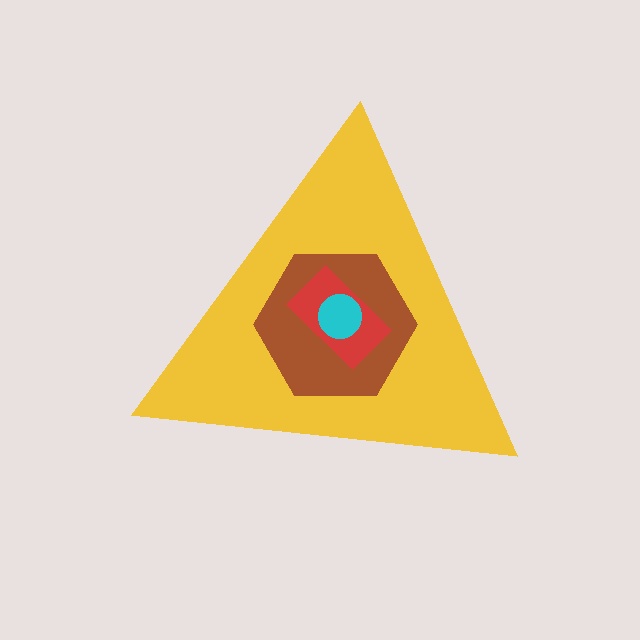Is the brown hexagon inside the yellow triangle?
Yes.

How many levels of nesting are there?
4.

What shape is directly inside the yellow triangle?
The brown hexagon.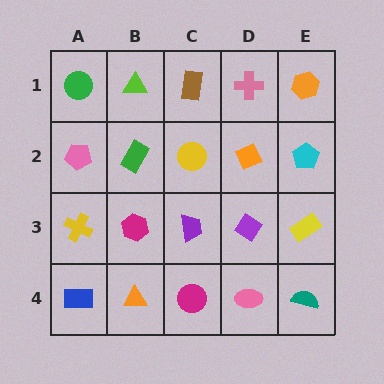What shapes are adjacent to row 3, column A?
A pink pentagon (row 2, column A), a blue rectangle (row 4, column A), a magenta hexagon (row 3, column B).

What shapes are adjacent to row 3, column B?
A green rectangle (row 2, column B), an orange triangle (row 4, column B), a yellow cross (row 3, column A), a purple trapezoid (row 3, column C).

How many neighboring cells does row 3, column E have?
3.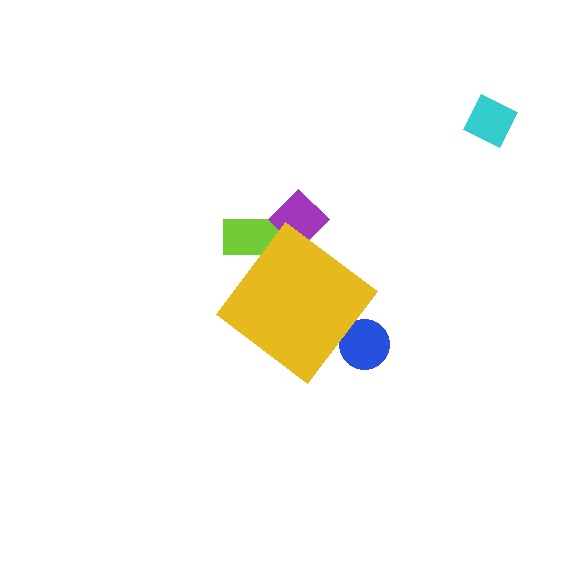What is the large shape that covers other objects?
A yellow diamond.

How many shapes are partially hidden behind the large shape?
3 shapes are partially hidden.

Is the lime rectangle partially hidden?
Yes, the lime rectangle is partially hidden behind the yellow diamond.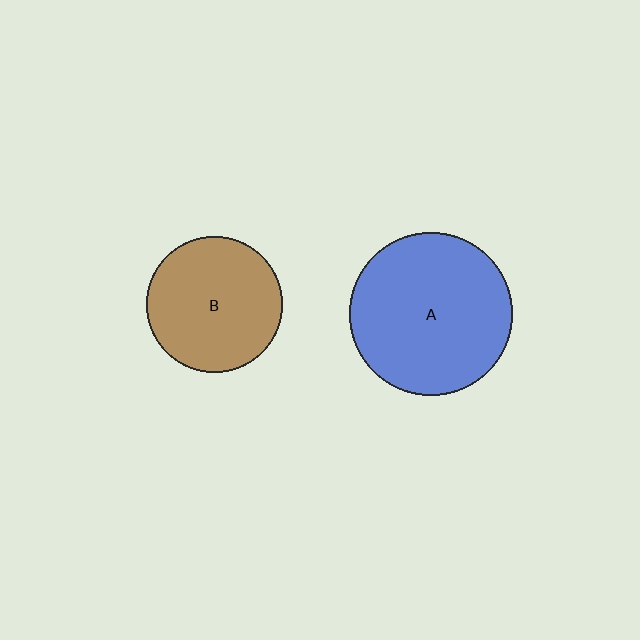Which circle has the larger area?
Circle A (blue).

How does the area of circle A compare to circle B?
Approximately 1.4 times.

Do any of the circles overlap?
No, none of the circles overlap.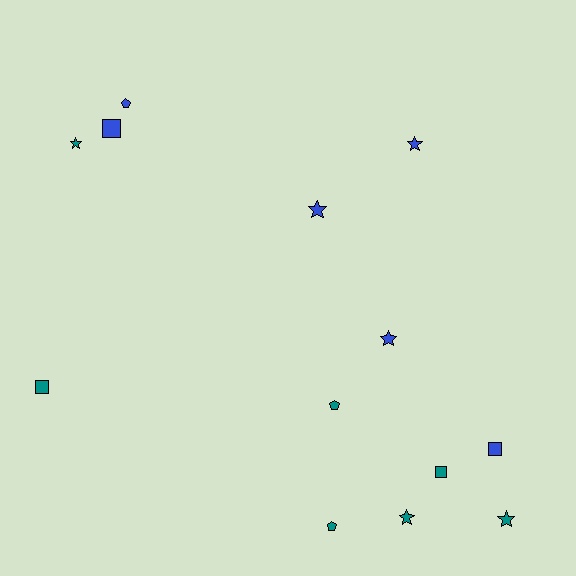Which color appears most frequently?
Teal, with 7 objects.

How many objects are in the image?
There are 13 objects.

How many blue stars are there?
There are 3 blue stars.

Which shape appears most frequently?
Star, with 6 objects.